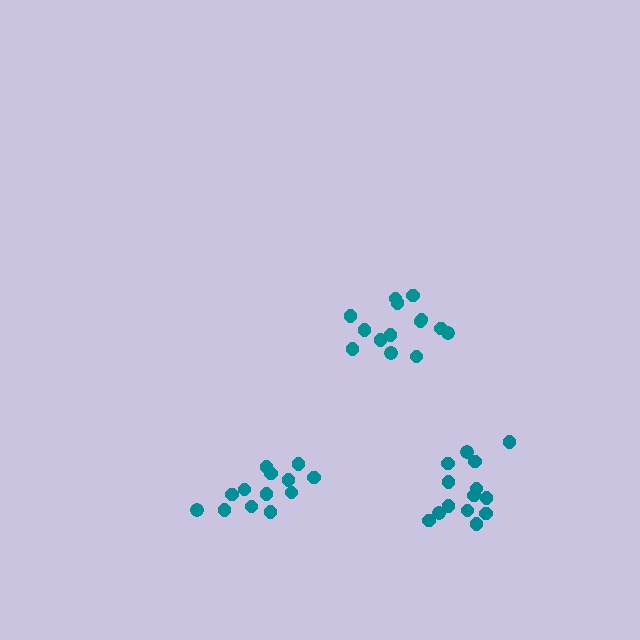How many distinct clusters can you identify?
There are 3 distinct clusters.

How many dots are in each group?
Group 1: 13 dots, Group 2: 14 dots, Group 3: 14 dots (41 total).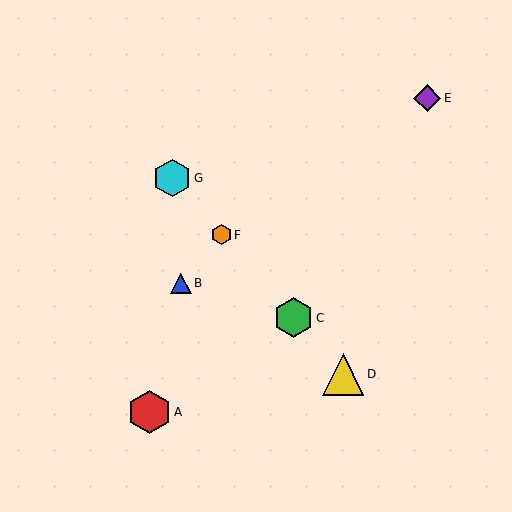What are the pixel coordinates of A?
Object A is at (149, 412).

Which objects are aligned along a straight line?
Objects C, D, F, G are aligned along a straight line.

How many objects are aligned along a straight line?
4 objects (C, D, F, G) are aligned along a straight line.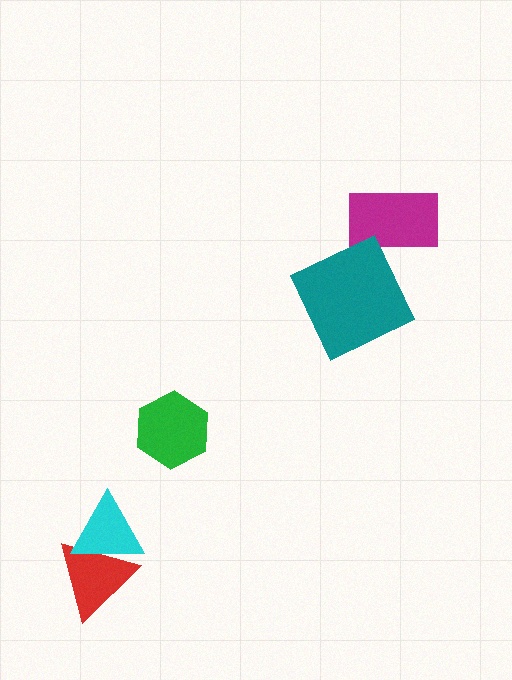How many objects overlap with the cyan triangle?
1 object overlaps with the cyan triangle.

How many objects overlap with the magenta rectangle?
0 objects overlap with the magenta rectangle.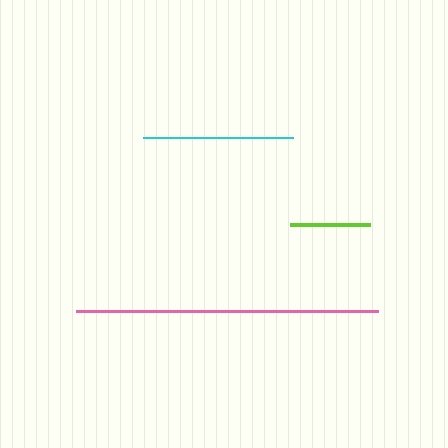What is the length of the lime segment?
The lime segment is approximately 80 pixels long.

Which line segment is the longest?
The pink line is the longest at approximately 302 pixels.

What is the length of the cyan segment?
The cyan segment is approximately 150 pixels long.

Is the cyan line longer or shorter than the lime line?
The cyan line is longer than the lime line.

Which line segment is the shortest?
The lime line is the shortest at approximately 80 pixels.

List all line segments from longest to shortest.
From longest to shortest: pink, cyan, lime.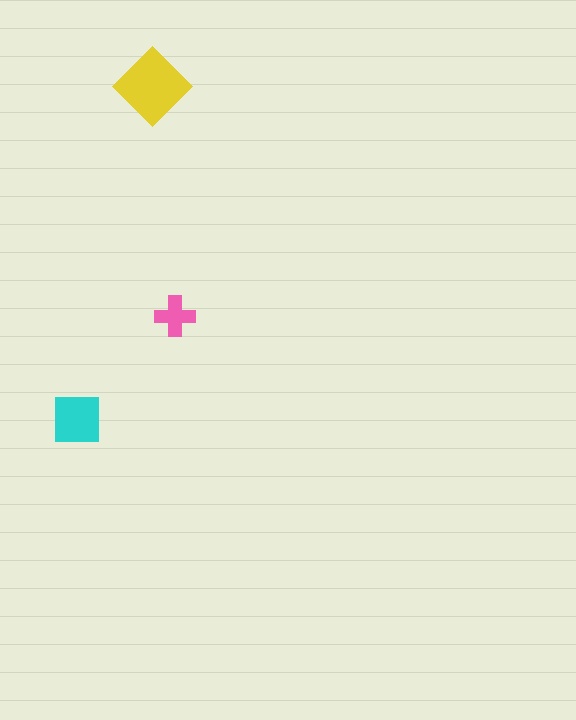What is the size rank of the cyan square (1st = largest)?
2nd.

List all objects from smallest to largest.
The pink cross, the cyan square, the yellow diamond.